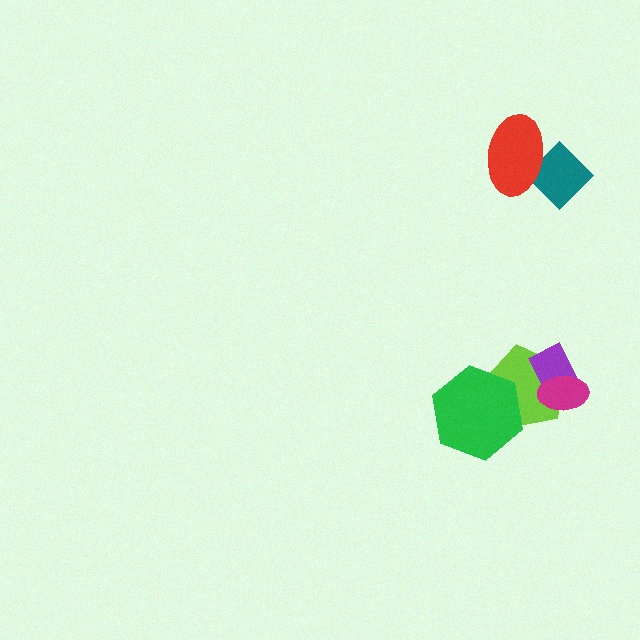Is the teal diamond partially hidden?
Yes, it is partially covered by another shape.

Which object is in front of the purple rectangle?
The magenta ellipse is in front of the purple rectangle.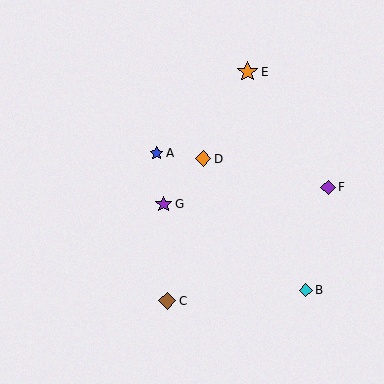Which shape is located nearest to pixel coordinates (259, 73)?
The orange star (labeled E) at (248, 72) is nearest to that location.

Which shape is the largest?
The orange star (labeled E) is the largest.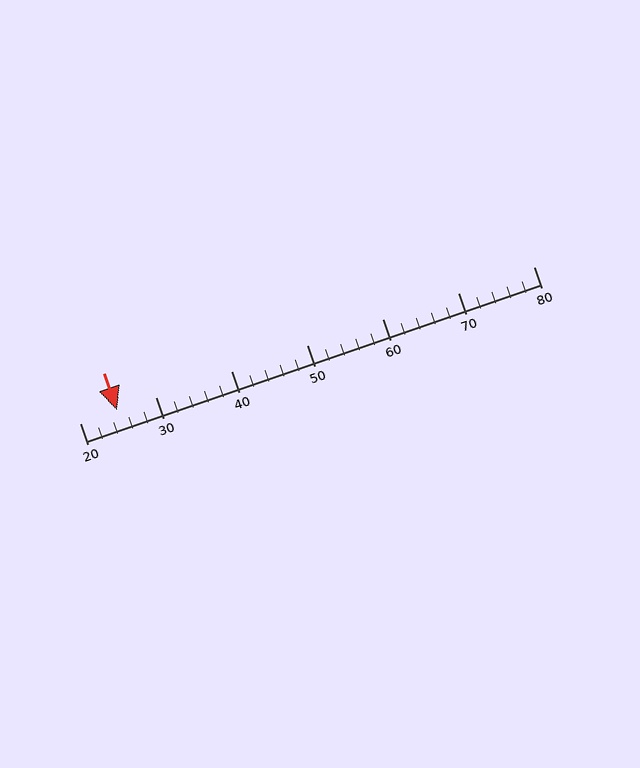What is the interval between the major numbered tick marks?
The major tick marks are spaced 10 units apart.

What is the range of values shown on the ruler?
The ruler shows values from 20 to 80.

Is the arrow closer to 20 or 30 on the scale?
The arrow is closer to 20.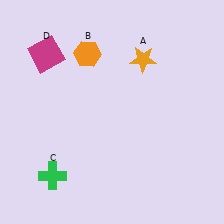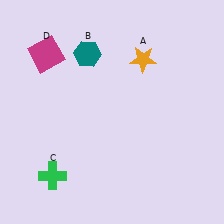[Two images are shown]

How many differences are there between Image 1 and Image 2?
There is 1 difference between the two images.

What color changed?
The hexagon (B) changed from orange in Image 1 to teal in Image 2.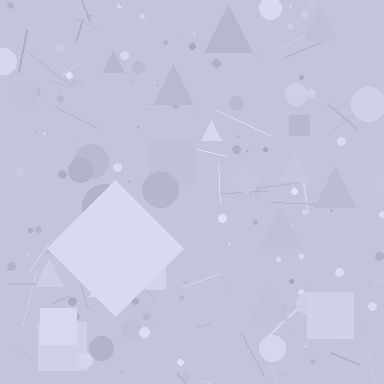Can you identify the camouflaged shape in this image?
The camouflaged shape is a diamond.